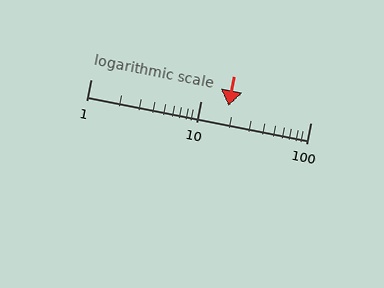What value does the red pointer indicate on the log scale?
The pointer indicates approximately 18.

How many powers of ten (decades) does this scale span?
The scale spans 2 decades, from 1 to 100.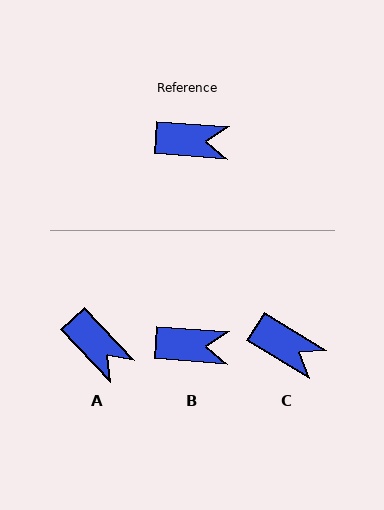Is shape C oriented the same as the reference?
No, it is off by about 27 degrees.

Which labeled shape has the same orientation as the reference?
B.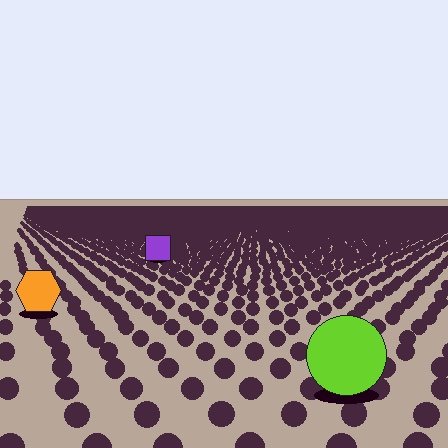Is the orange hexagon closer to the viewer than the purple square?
Yes. The orange hexagon is closer — you can tell from the texture gradient: the ground texture is coarser near it.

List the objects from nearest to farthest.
From nearest to farthest: the lime circle, the orange hexagon, the purple square.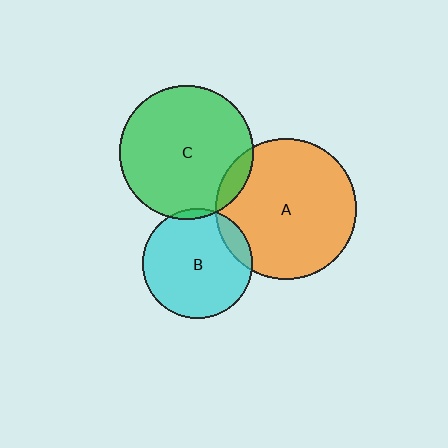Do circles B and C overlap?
Yes.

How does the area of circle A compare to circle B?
Approximately 1.7 times.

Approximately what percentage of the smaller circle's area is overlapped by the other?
Approximately 5%.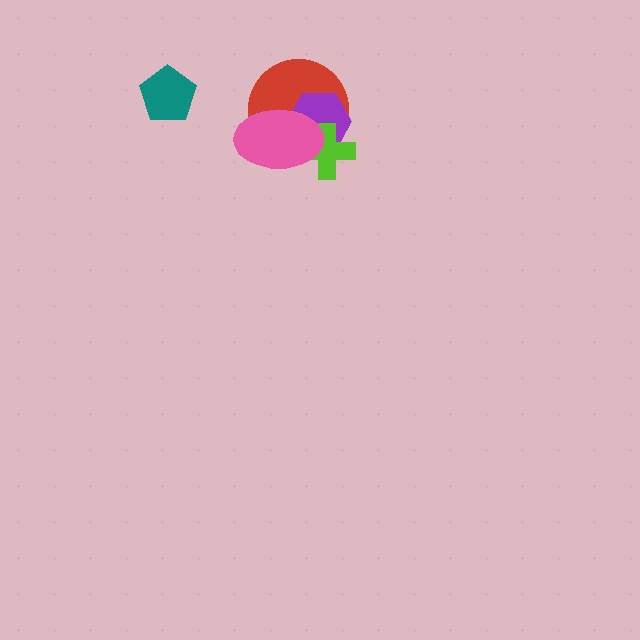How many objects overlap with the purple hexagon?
3 objects overlap with the purple hexagon.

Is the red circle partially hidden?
Yes, it is partially covered by another shape.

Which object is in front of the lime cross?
The pink ellipse is in front of the lime cross.